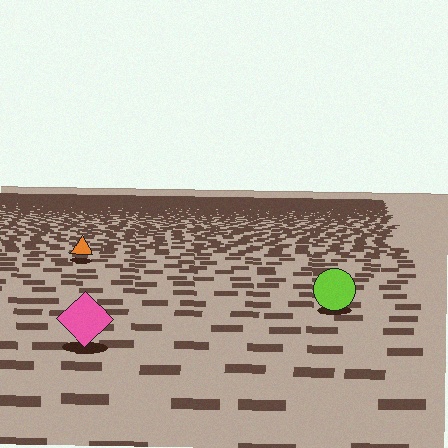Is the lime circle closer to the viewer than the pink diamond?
No. The pink diamond is closer — you can tell from the texture gradient: the ground texture is coarser near it.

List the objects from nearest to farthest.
From nearest to farthest: the pink diamond, the lime circle, the orange triangle.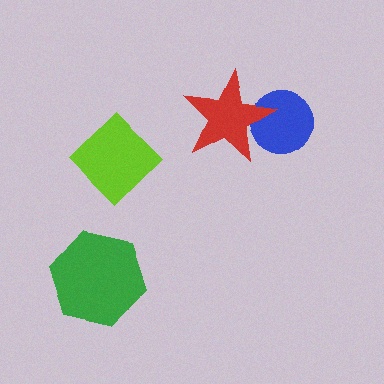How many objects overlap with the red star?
1 object overlaps with the red star.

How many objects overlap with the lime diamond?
0 objects overlap with the lime diamond.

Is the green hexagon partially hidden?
No, no other shape covers it.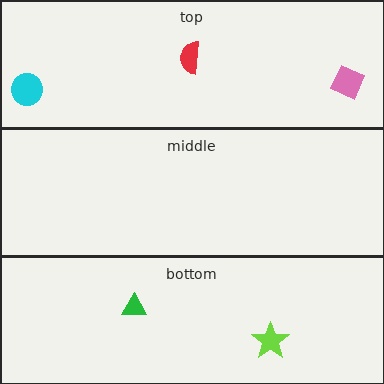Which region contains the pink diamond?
The top region.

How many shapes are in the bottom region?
2.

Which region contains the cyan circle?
The top region.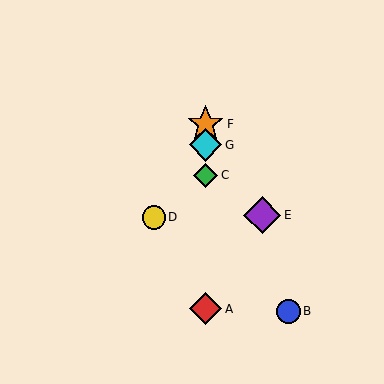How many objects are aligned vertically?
4 objects (A, C, F, G) are aligned vertically.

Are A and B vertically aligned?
No, A is at x≈206 and B is at x≈289.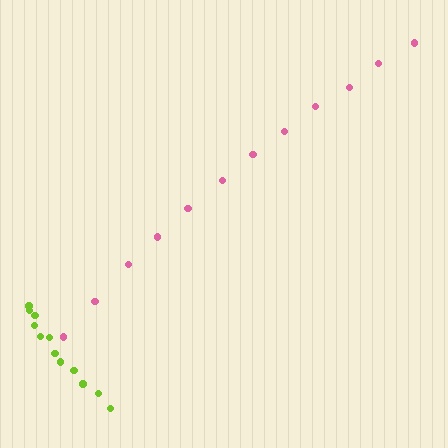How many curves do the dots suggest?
There are 2 distinct paths.